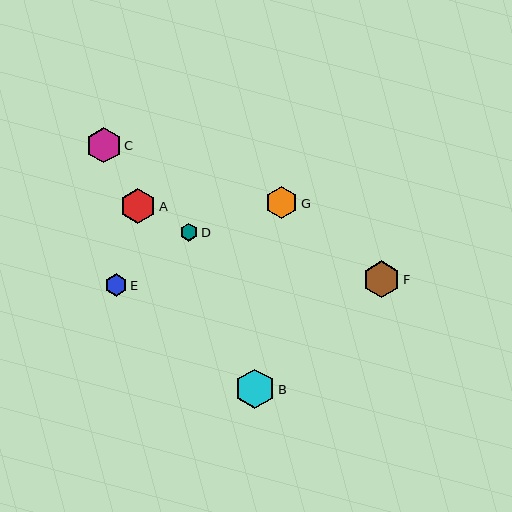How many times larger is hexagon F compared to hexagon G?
Hexagon F is approximately 1.2 times the size of hexagon G.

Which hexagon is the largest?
Hexagon B is the largest with a size of approximately 40 pixels.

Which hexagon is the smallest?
Hexagon D is the smallest with a size of approximately 18 pixels.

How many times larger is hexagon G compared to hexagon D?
Hexagon G is approximately 1.8 times the size of hexagon D.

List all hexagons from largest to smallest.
From largest to smallest: B, F, A, C, G, E, D.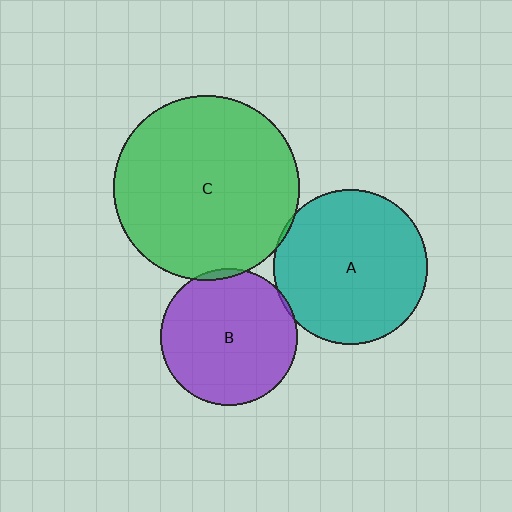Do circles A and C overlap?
Yes.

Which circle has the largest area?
Circle C (green).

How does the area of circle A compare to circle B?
Approximately 1.3 times.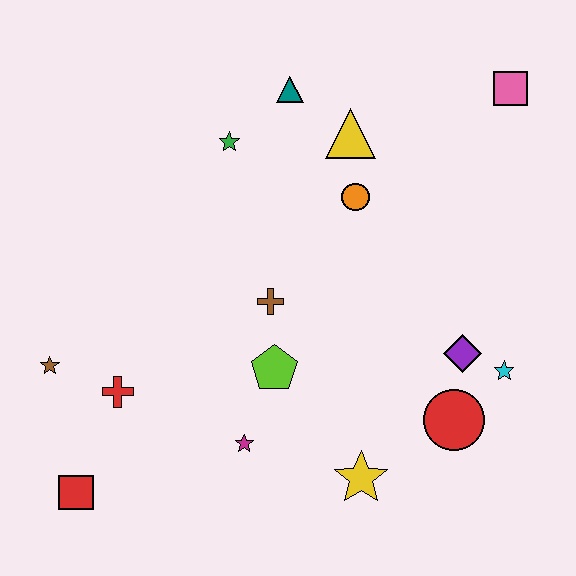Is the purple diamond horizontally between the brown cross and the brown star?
No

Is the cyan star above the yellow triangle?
No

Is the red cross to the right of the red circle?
No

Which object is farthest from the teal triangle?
The red square is farthest from the teal triangle.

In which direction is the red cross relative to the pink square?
The red cross is to the left of the pink square.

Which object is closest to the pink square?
The yellow triangle is closest to the pink square.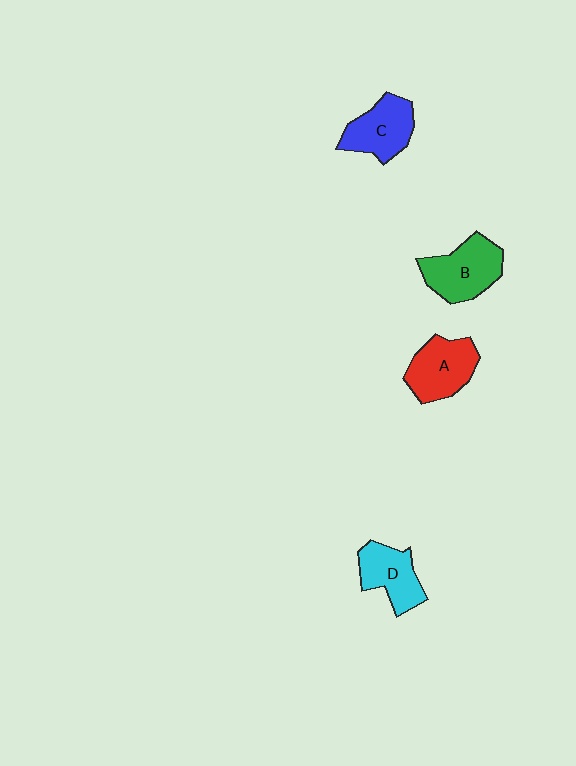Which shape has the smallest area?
Shape D (cyan).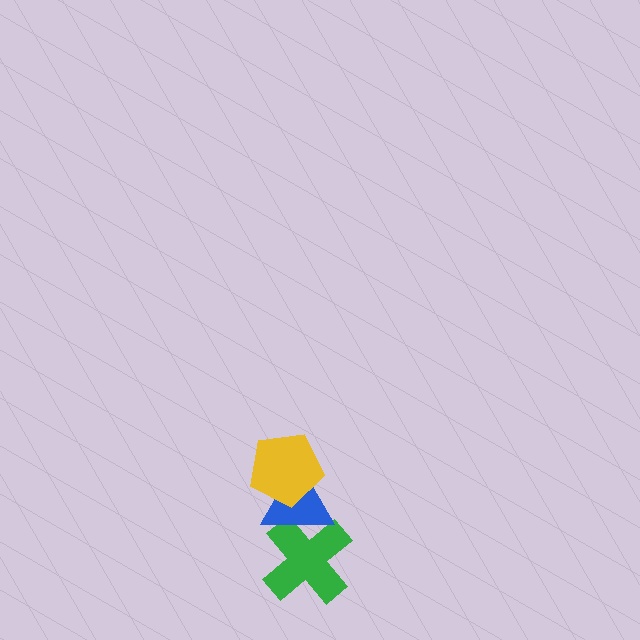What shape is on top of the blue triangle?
The yellow pentagon is on top of the blue triangle.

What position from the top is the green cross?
The green cross is 3rd from the top.